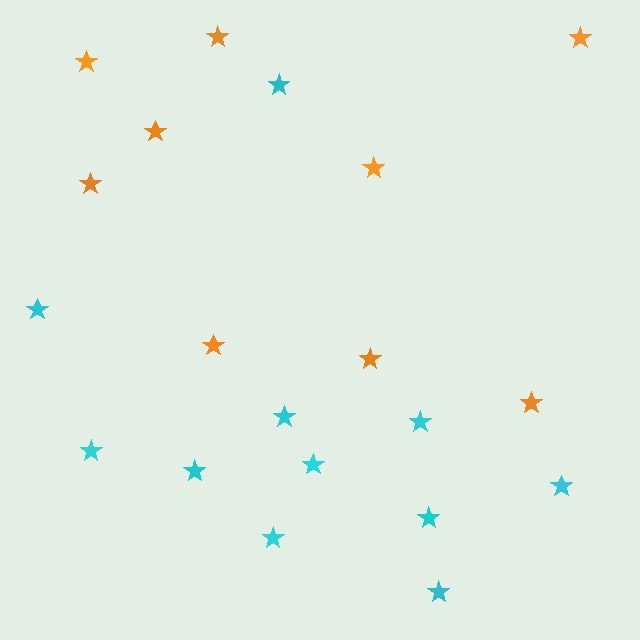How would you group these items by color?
There are 2 groups: one group of orange stars (9) and one group of cyan stars (11).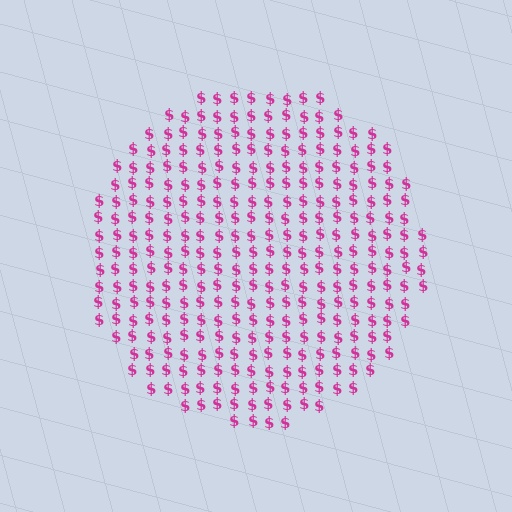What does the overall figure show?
The overall figure shows a circle.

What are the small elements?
The small elements are dollar signs.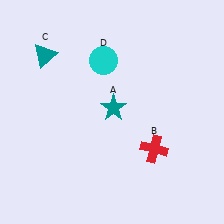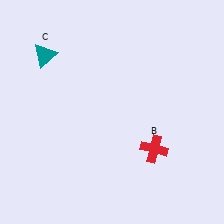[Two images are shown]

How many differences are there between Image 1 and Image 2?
There are 2 differences between the two images.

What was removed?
The cyan circle (D), the teal star (A) were removed in Image 2.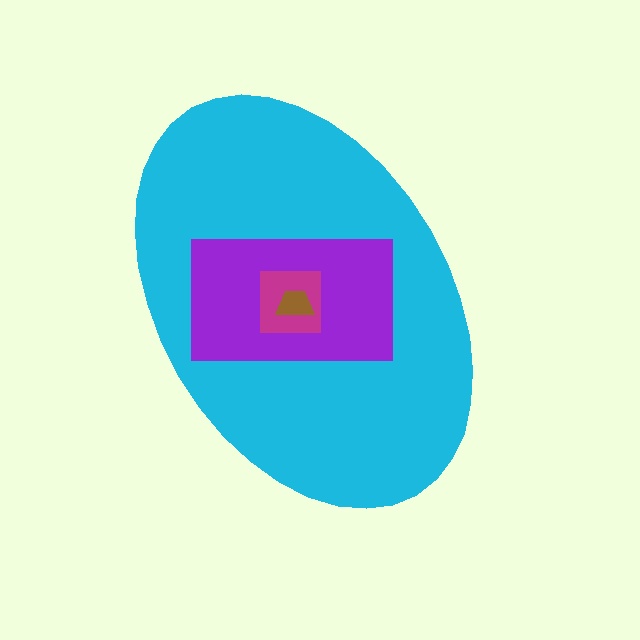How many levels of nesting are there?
4.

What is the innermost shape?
The brown trapezoid.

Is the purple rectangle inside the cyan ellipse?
Yes.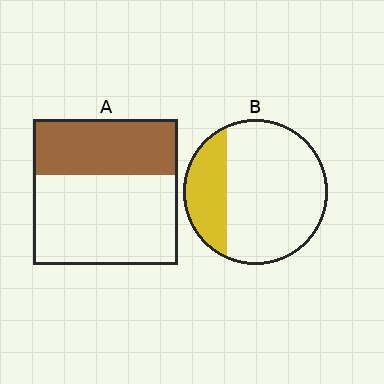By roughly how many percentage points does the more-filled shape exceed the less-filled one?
By roughly 15 percentage points (A over B).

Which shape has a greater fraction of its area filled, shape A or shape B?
Shape A.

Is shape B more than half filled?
No.